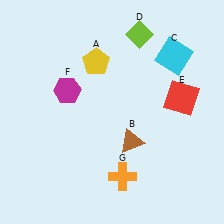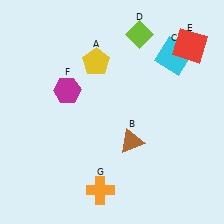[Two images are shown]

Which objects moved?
The objects that moved are: the red square (E), the orange cross (G).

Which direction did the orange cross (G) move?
The orange cross (G) moved left.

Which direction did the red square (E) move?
The red square (E) moved up.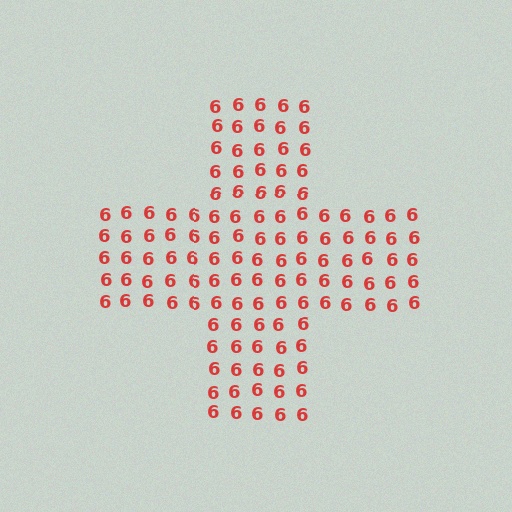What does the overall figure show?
The overall figure shows a cross.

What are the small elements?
The small elements are digit 6's.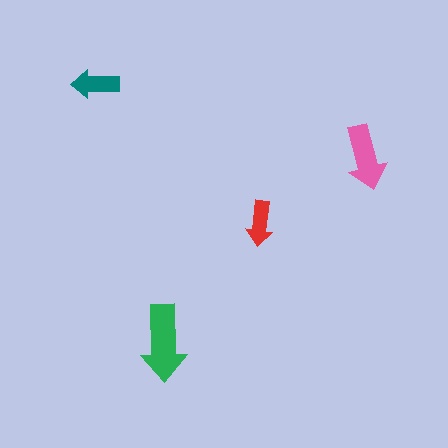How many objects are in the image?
There are 4 objects in the image.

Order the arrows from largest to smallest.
the green one, the pink one, the teal one, the red one.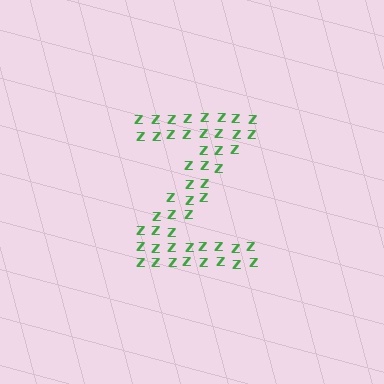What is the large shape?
The large shape is the letter Z.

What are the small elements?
The small elements are letter Z's.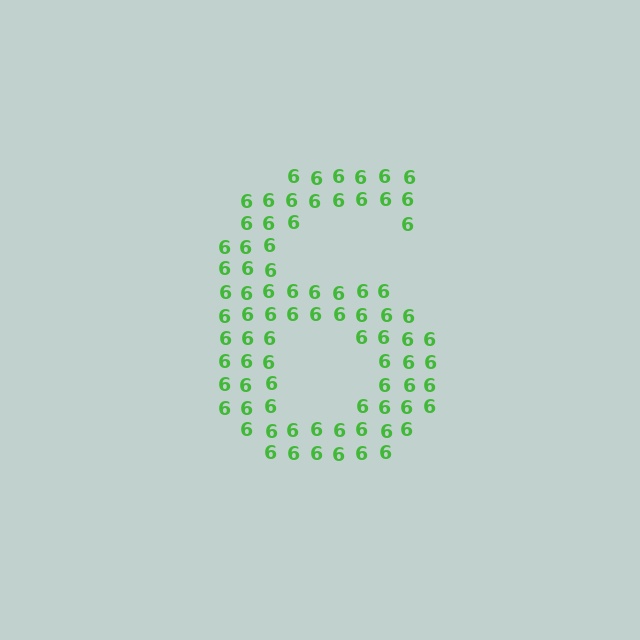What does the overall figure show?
The overall figure shows the digit 6.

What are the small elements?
The small elements are digit 6's.